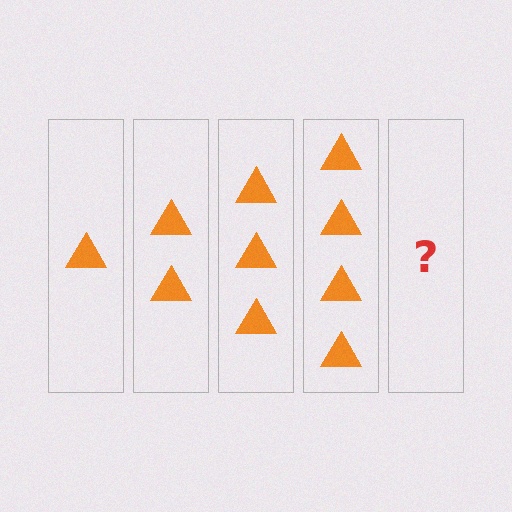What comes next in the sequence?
The next element should be 5 triangles.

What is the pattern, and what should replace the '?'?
The pattern is that each step adds one more triangle. The '?' should be 5 triangles.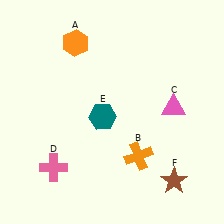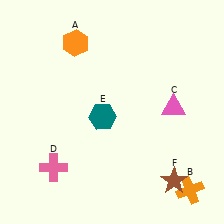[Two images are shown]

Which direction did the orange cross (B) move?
The orange cross (B) moved right.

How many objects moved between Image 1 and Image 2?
1 object moved between the two images.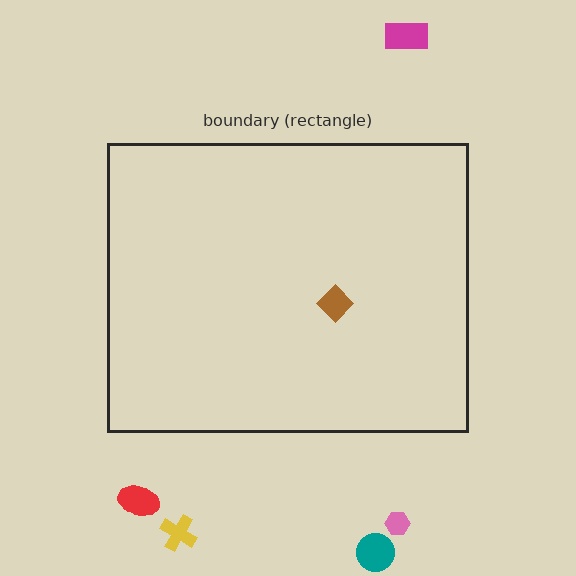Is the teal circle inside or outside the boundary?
Outside.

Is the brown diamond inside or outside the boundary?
Inside.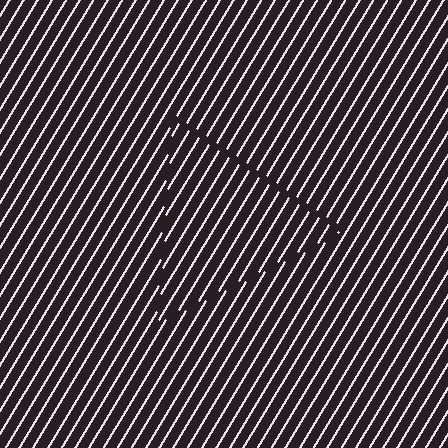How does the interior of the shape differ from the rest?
The interior of the shape contains the same grating, shifted by half a period — the contour is defined by the phase discontinuity where line-ends from the inner and outer gratings abut.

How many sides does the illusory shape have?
3 sides — the line-ends trace a triangle.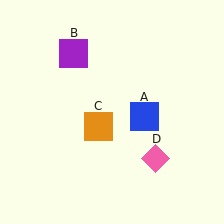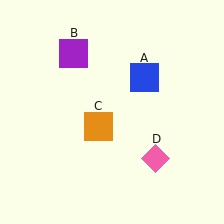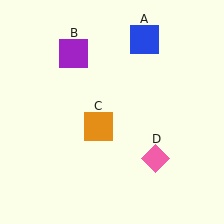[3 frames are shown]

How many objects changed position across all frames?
1 object changed position: blue square (object A).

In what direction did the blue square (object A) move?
The blue square (object A) moved up.